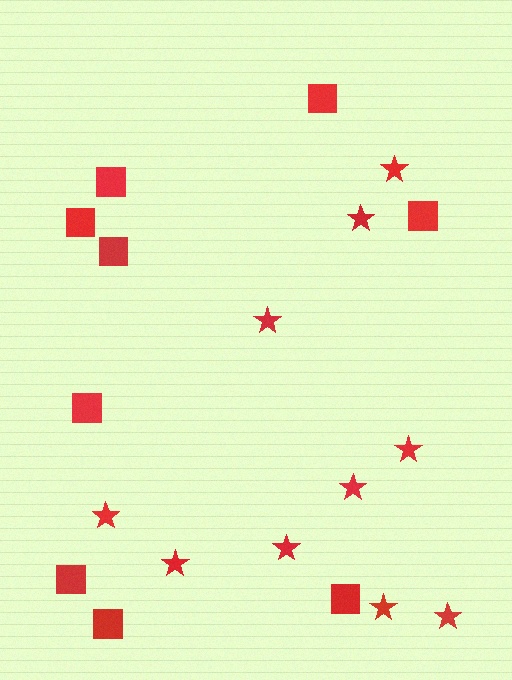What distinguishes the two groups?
There are 2 groups: one group of stars (10) and one group of squares (9).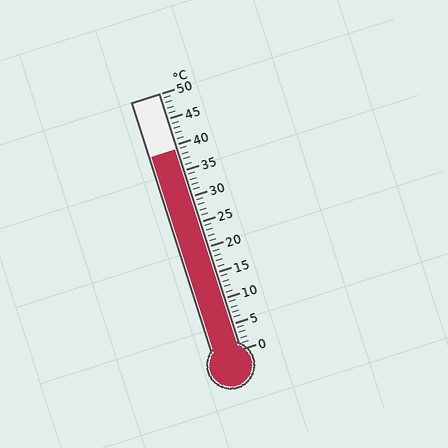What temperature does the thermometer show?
The thermometer shows approximately 39°C.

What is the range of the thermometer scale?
The thermometer scale ranges from 0°C to 50°C.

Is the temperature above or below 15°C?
The temperature is above 15°C.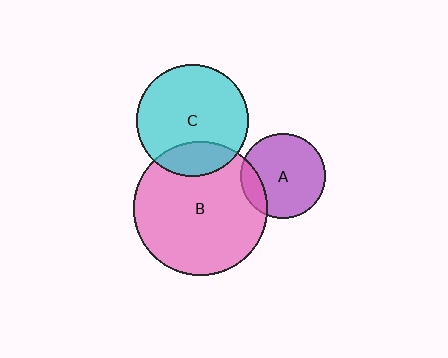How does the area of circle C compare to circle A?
Approximately 1.7 times.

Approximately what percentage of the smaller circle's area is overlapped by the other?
Approximately 15%.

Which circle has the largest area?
Circle B (pink).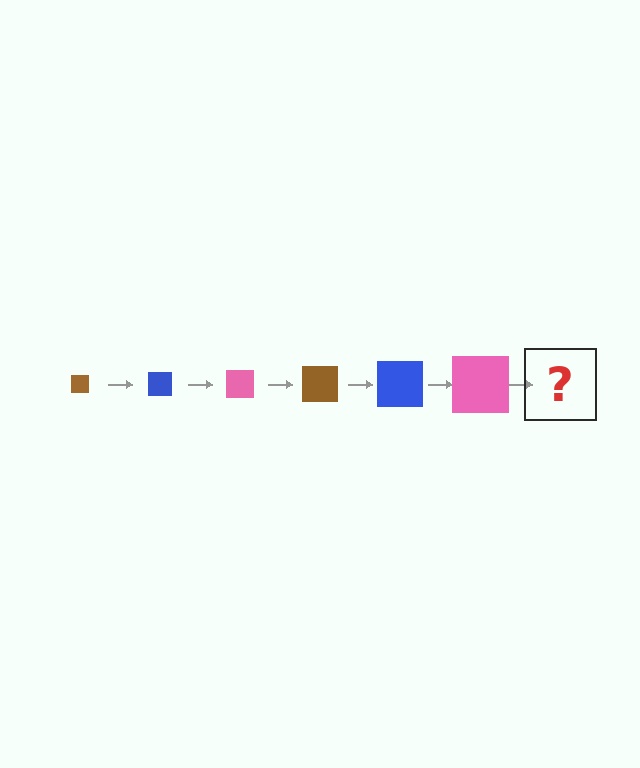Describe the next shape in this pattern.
It should be a brown square, larger than the previous one.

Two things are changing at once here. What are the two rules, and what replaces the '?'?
The two rules are that the square grows larger each step and the color cycles through brown, blue, and pink. The '?' should be a brown square, larger than the previous one.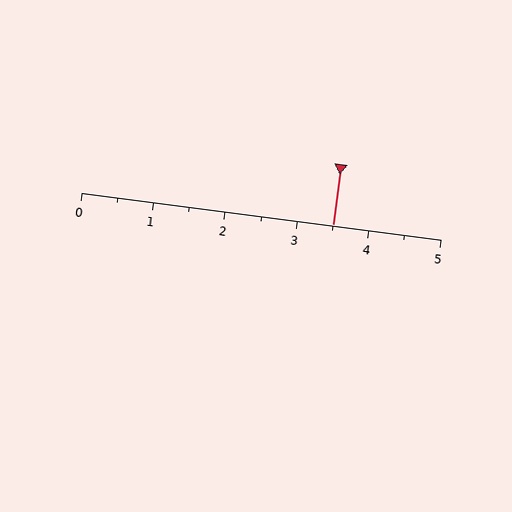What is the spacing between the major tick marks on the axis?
The major ticks are spaced 1 apart.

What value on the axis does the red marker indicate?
The marker indicates approximately 3.5.